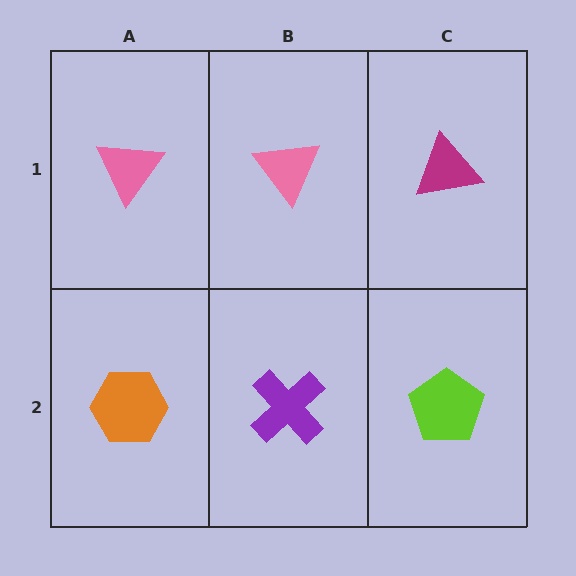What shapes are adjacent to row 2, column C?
A magenta triangle (row 1, column C), a purple cross (row 2, column B).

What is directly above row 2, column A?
A pink triangle.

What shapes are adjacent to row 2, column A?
A pink triangle (row 1, column A), a purple cross (row 2, column B).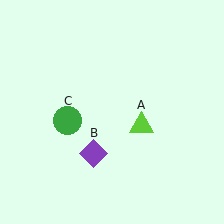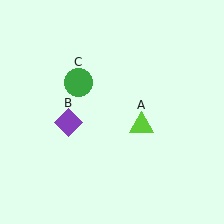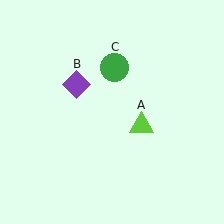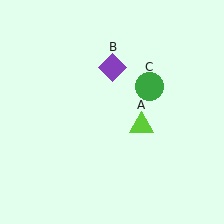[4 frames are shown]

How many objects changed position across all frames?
2 objects changed position: purple diamond (object B), green circle (object C).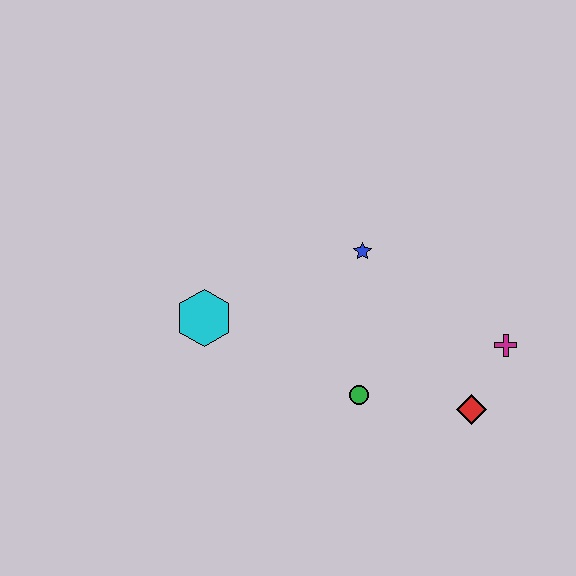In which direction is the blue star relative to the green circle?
The blue star is above the green circle.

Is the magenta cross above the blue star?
No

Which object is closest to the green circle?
The red diamond is closest to the green circle.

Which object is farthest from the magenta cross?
The cyan hexagon is farthest from the magenta cross.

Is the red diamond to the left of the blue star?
No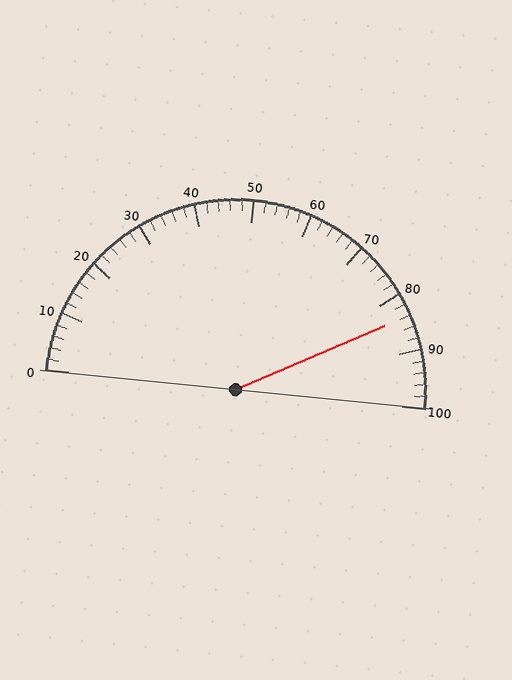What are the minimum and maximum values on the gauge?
The gauge ranges from 0 to 100.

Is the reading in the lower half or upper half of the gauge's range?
The reading is in the upper half of the range (0 to 100).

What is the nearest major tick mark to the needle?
The nearest major tick mark is 80.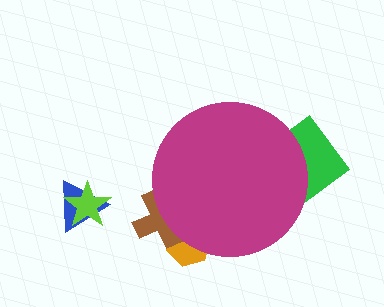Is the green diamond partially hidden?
Yes, the green diamond is partially hidden behind the magenta circle.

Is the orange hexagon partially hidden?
Yes, the orange hexagon is partially hidden behind the magenta circle.